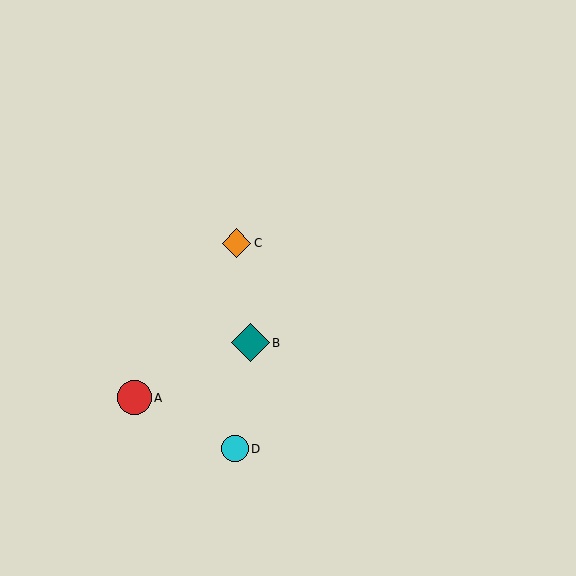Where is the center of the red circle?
The center of the red circle is at (134, 398).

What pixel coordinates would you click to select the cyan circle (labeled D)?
Click at (235, 449) to select the cyan circle D.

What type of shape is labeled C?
Shape C is an orange diamond.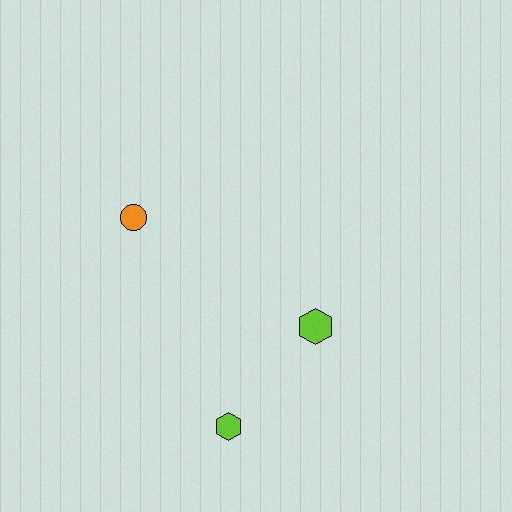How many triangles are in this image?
There are no triangles.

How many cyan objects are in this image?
There are no cyan objects.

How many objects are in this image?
There are 3 objects.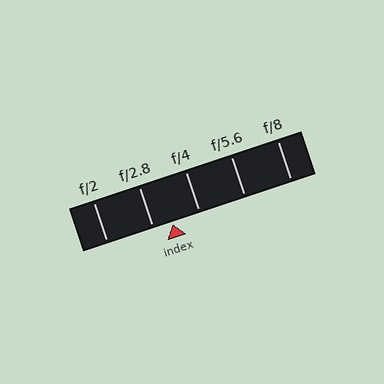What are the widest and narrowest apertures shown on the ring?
The widest aperture shown is f/2 and the narrowest is f/8.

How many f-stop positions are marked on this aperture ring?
There are 5 f-stop positions marked.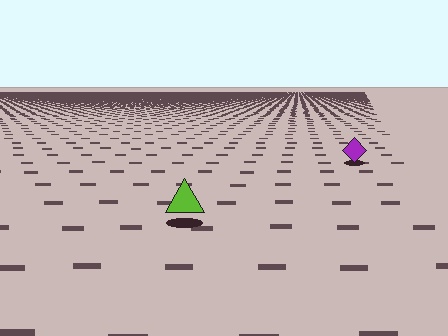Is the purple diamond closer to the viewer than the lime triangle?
No. The lime triangle is closer — you can tell from the texture gradient: the ground texture is coarser near it.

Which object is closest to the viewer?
The lime triangle is closest. The texture marks near it are larger and more spread out.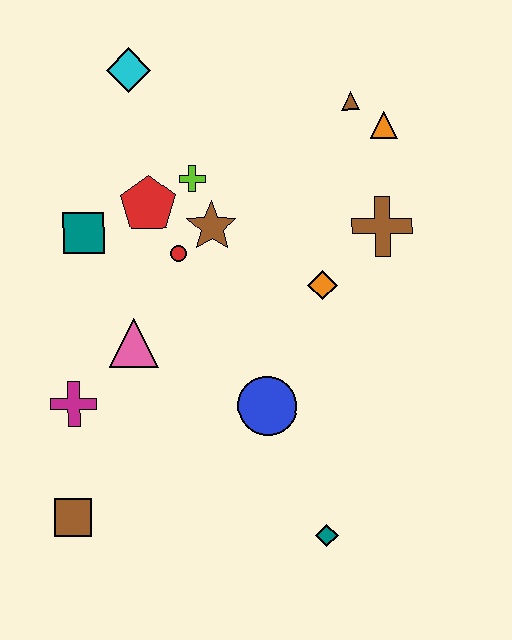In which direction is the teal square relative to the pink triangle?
The teal square is above the pink triangle.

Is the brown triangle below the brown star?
No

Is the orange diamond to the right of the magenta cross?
Yes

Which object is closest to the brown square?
The magenta cross is closest to the brown square.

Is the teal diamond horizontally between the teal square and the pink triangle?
No